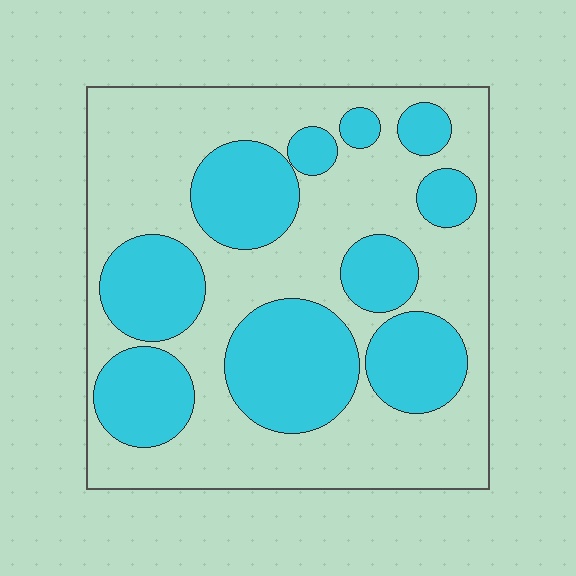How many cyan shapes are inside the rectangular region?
10.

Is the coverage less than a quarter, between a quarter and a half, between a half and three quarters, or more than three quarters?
Between a quarter and a half.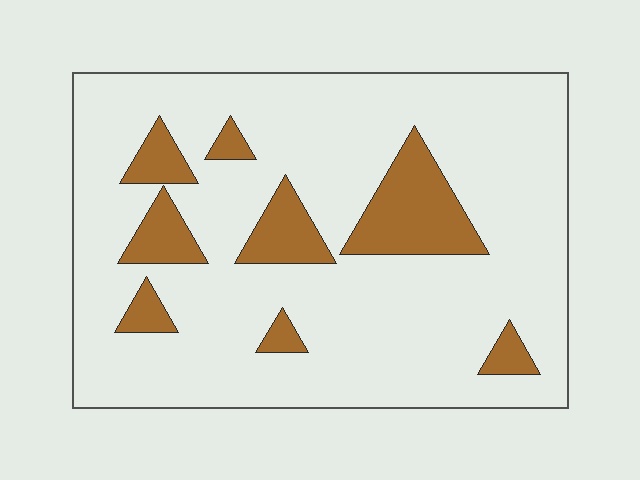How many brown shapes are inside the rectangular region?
8.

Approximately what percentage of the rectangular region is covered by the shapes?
Approximately 15%.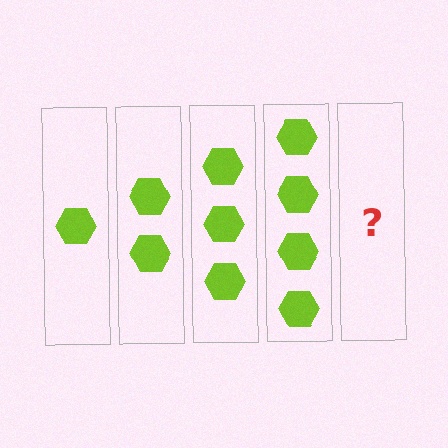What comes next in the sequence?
The next element should be 5 hexagons.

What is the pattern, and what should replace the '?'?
The pattern is that each step adds one more hexagon. The '?' should be 5 hexagons.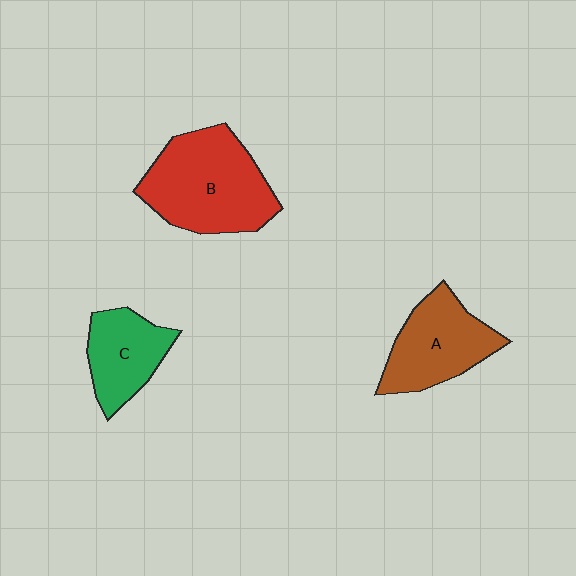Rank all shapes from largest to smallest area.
From largest to smallest: B (red), A (brown), C (green).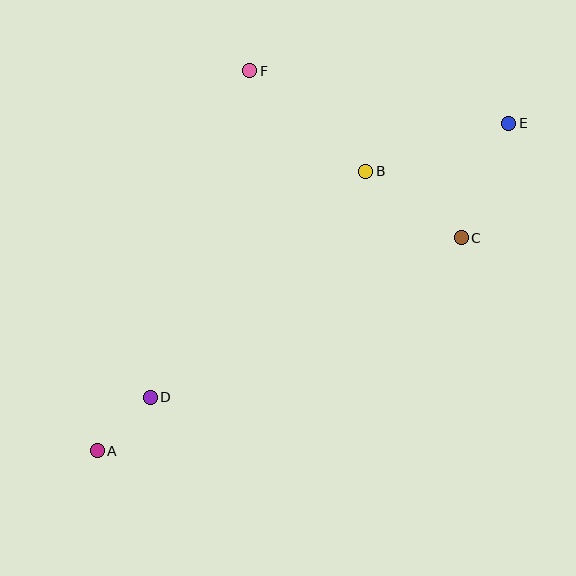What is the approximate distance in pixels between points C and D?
The distance between C and D is approximately 349 pixels.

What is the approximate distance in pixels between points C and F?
The distance between C and F is approximately 269 pixels.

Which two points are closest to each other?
Points A and D are closest to each other.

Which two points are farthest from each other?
Points A and E are farthest from each other.